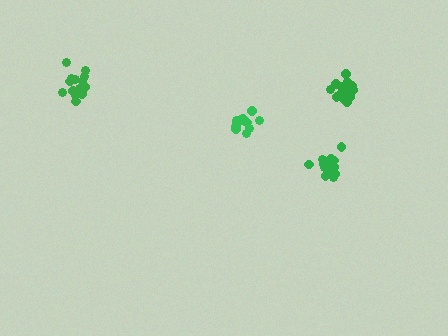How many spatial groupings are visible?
There are 4 spatial groupings.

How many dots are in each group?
Group 1: 17 dots, Group 2: 13 dots, Group 3: 19 dots, Group 4: 14 dots (63 total).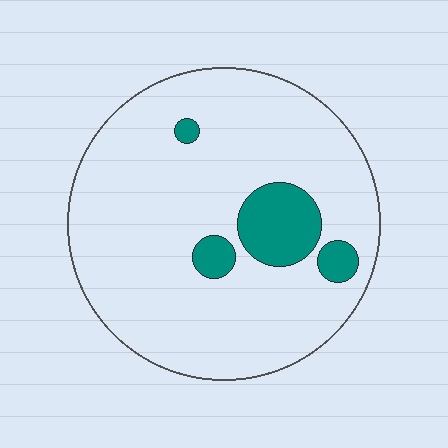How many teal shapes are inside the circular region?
4.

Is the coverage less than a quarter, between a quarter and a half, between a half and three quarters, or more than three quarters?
Less than a quarter.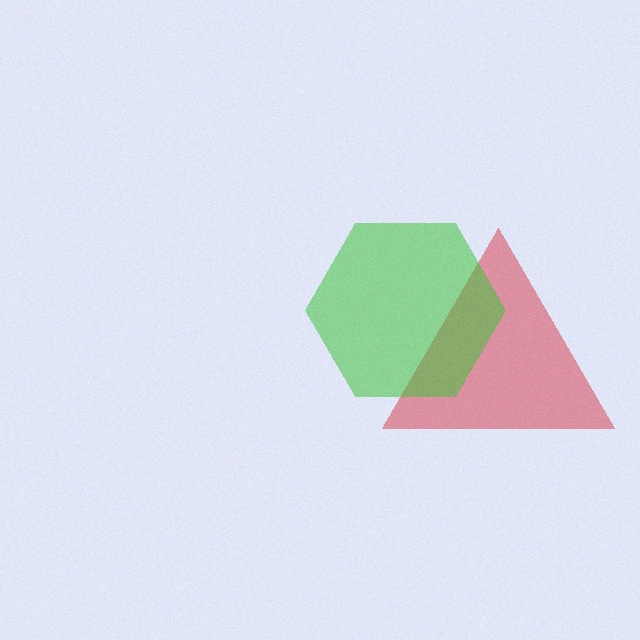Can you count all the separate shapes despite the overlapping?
Yes, there are 2 separate shapes.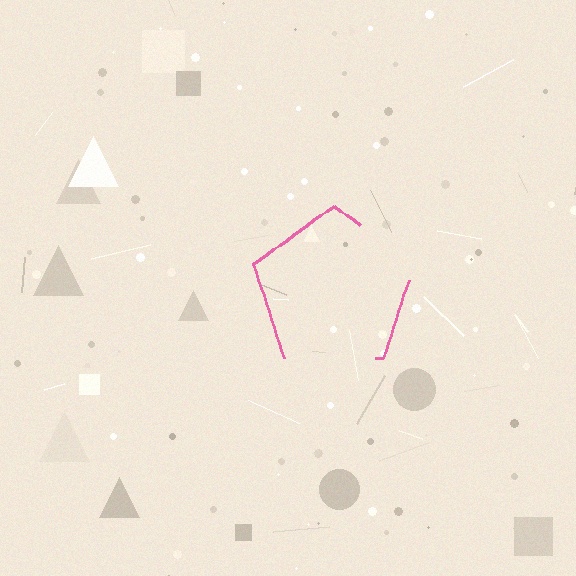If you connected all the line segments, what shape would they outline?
They would outline a pentagon.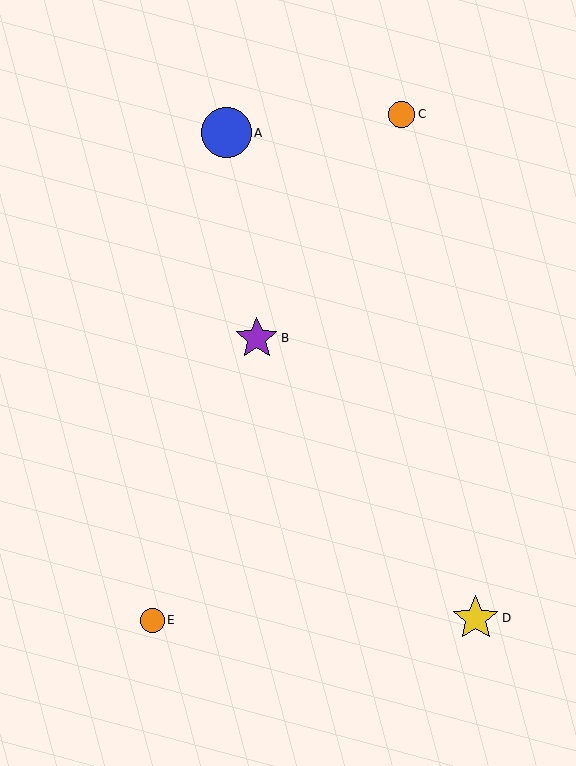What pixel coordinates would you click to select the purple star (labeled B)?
Click at (257, 338) to select the purple star B.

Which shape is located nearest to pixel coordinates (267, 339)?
The purple star (labeled B) at (257, 338) is nearest to that location.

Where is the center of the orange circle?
The center of the orange circle is at (152, 620).